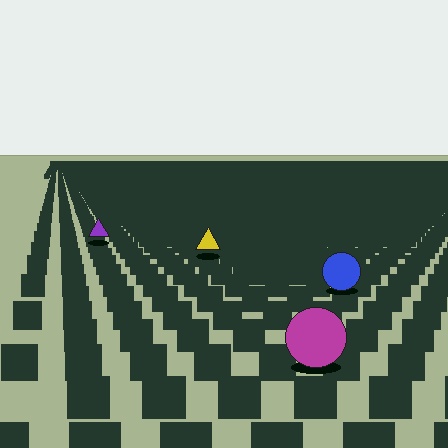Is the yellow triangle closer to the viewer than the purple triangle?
Yes. The yellow triangle is closer — you can tell from the texture gradient: the ground texture is coarser near it.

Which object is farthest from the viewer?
The purple triangle is farthest from the viewer. It appears smaller and the ground texture around it is denser.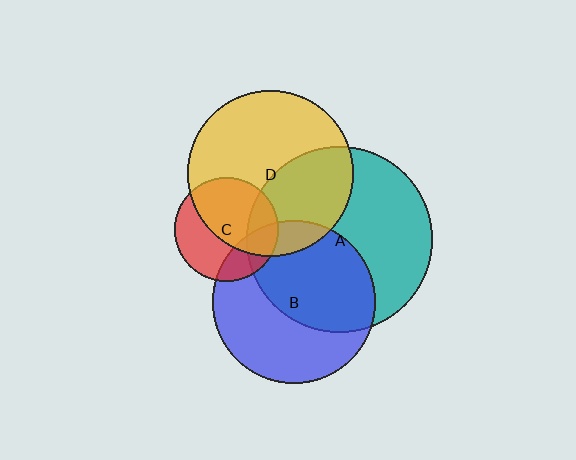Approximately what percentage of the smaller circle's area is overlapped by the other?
Approximately 25%.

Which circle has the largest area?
Circle A (teal).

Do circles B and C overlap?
Yes.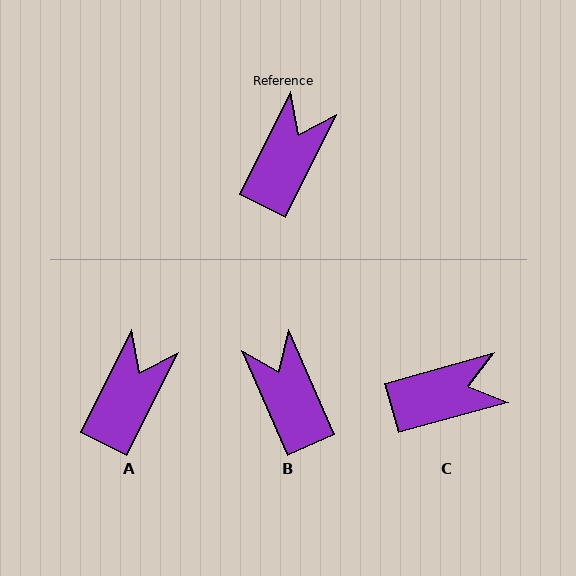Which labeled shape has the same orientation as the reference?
A.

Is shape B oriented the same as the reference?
No, it is off by about 50 degrees.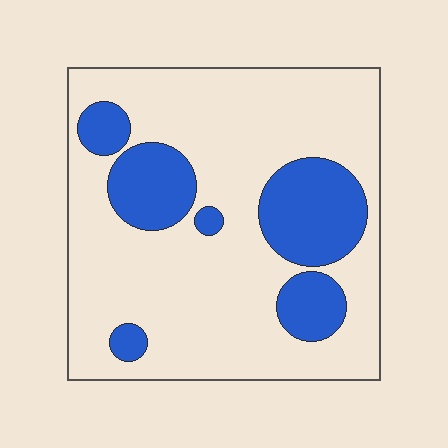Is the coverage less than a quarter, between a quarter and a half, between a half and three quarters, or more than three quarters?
Less than a quarter.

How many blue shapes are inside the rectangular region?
6.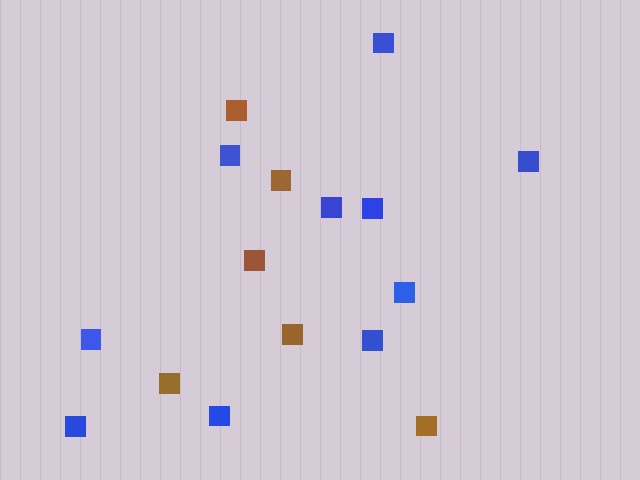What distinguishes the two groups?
There are 2 groups: one group of blue squares (10) and one group of brown squares (6).